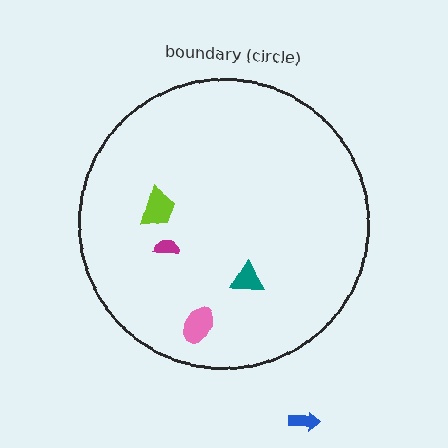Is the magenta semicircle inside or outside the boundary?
Inside.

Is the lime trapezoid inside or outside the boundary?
Inside.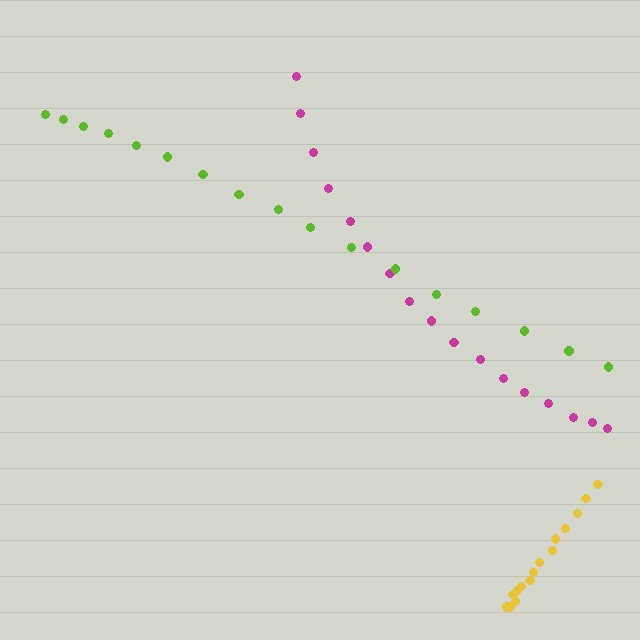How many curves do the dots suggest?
There are 3 distinct paths.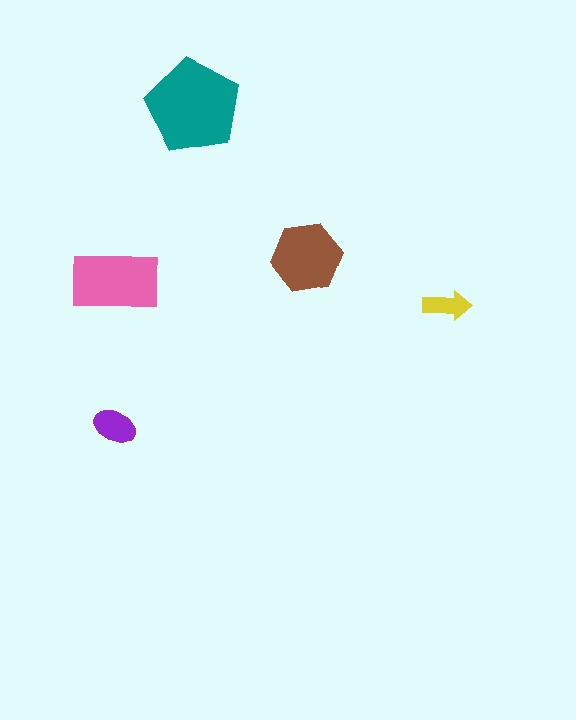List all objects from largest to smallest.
The teal pentagon, the pink rectangle, the brown hexagon, the purple ellipse, the yellow arrow.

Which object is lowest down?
The purple ellipse is bottommost.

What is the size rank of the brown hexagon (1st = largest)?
3rd.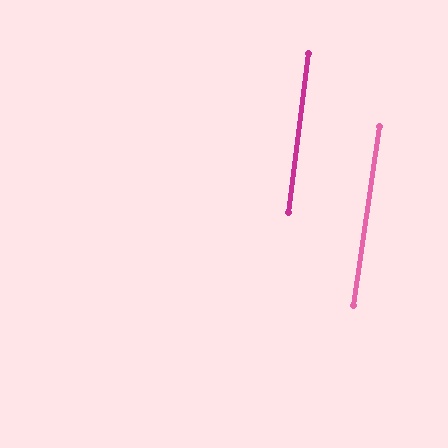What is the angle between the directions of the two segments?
Approximately 1 degree.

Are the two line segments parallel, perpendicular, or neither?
Parallel — their directions differ by only 1.2°.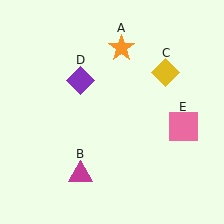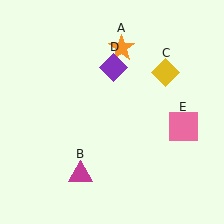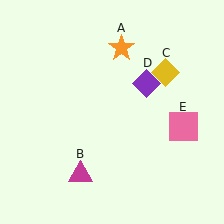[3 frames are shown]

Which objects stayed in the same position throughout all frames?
Orange star (object A) and magenta triangle (object B) and yellow diamond (object C) and pink square (object E) remained stationary.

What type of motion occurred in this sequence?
The purple diamond (object D) rotated clockwise around the center of the scene.